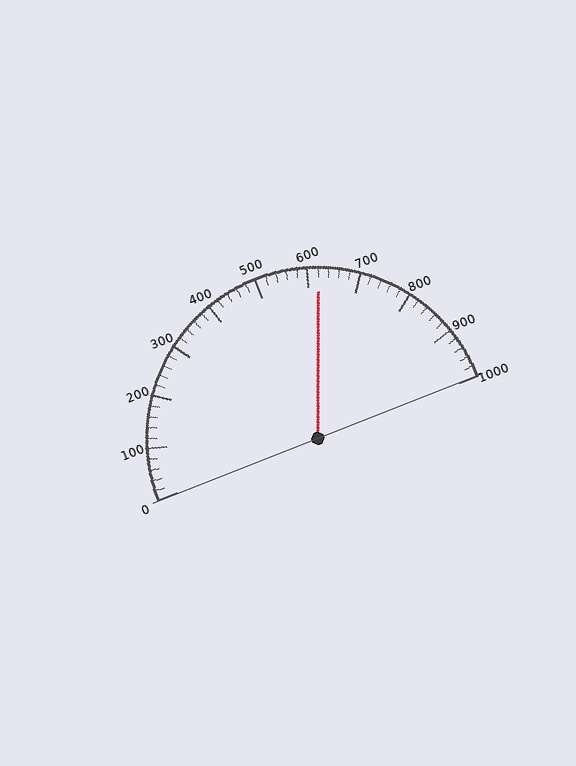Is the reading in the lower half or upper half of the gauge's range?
The reading is in the upper half of the range (0 to 1000).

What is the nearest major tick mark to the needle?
The nearest major tick mark is 600.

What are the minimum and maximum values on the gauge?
The gauge ranges from 0 to 1000.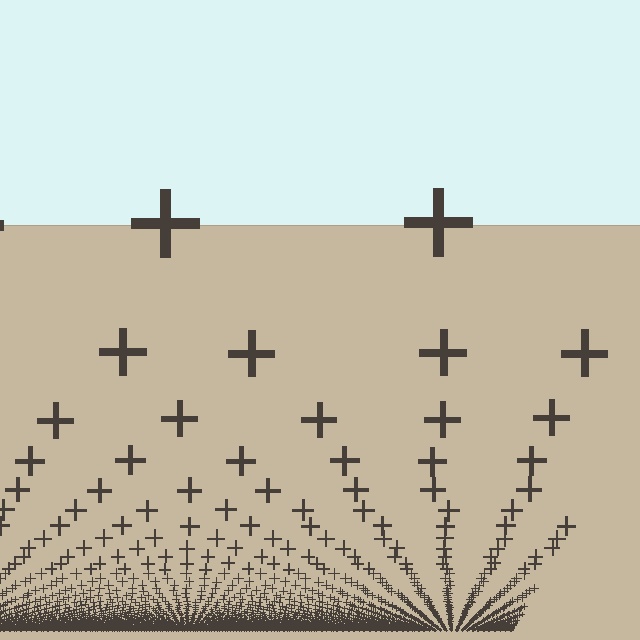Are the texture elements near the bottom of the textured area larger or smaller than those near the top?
Smaller. The gradient is inverted — elements near the bottom are smaller and denser.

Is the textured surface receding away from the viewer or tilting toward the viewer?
The surface appears to tilt toward the viewer. Texture elements get larger and sparser toward the top.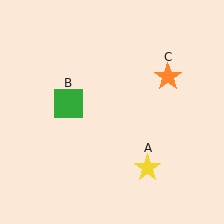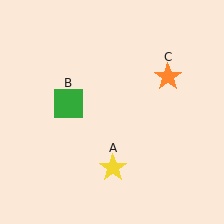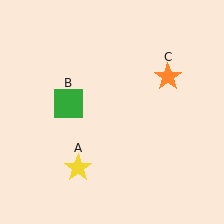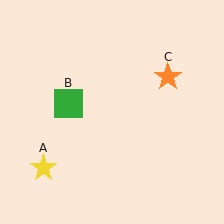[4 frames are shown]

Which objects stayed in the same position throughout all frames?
Green square (object B) and orange star (object C) remained stationary.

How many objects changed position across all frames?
1 object changed position: yellow star (object A).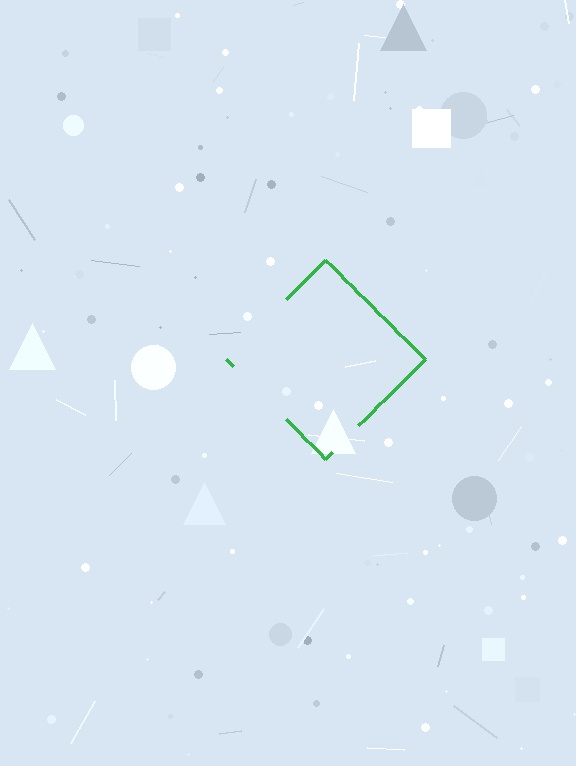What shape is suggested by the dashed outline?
The dashed outline suggests a diamond.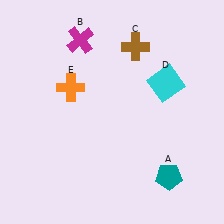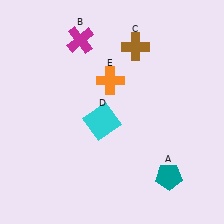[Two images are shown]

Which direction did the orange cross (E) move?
The orange cross (E) moved right.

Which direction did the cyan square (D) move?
The cyan square (D) moved left.